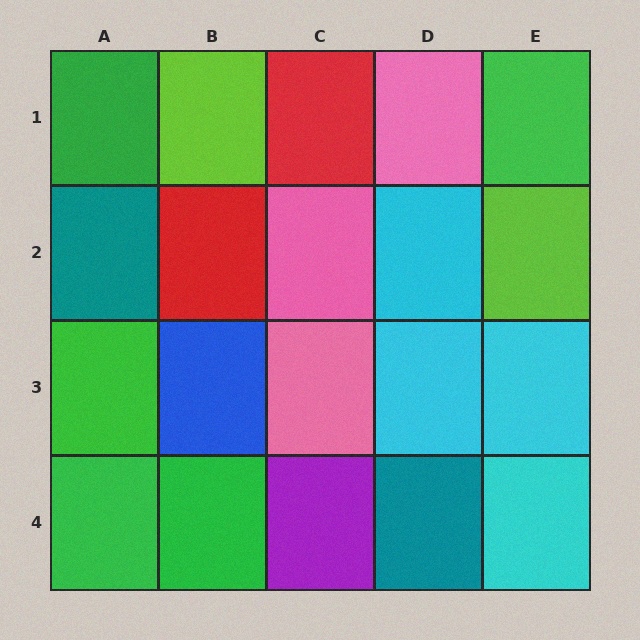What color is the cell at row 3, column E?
Cyan.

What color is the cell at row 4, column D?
Teal.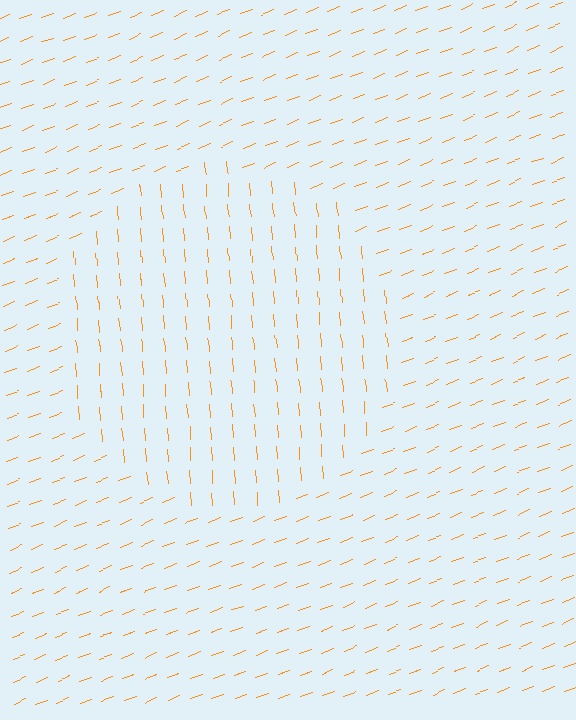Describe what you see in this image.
The image is filled with small orange line segments. A circle region in the image has lines oriented differently from the surrounding lines, creating a visible texture boundary.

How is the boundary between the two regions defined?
The boundary is defined purely by a change in line orientation (approximately 73 degrees difference). All lines are the same color and thickness.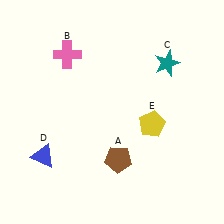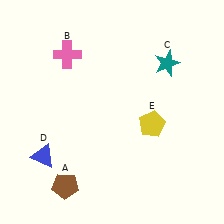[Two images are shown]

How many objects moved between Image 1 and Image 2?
1 object moved between the two images.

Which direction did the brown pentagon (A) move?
The brown pentagon (A) moved left.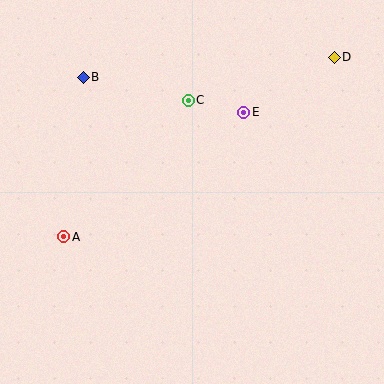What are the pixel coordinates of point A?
Point A is at (64, 237).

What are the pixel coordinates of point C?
Point C is at (188, 100).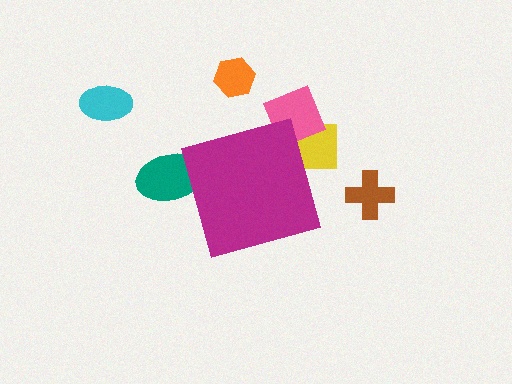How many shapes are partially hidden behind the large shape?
3 shapes are partially hidden.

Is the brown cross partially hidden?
No, the brown cross is fully visible.